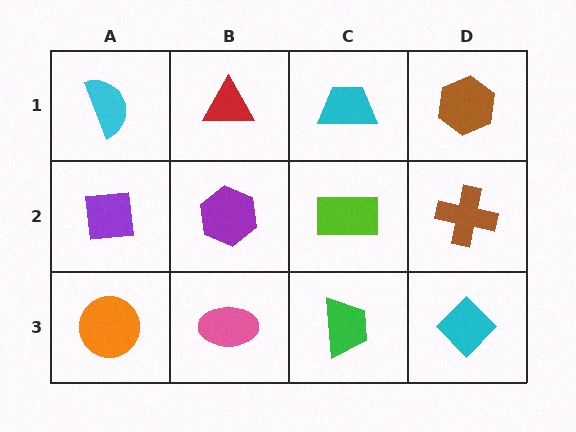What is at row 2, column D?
A brown cross.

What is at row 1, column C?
A cyan trapezoid.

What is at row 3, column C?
A green trapezoid.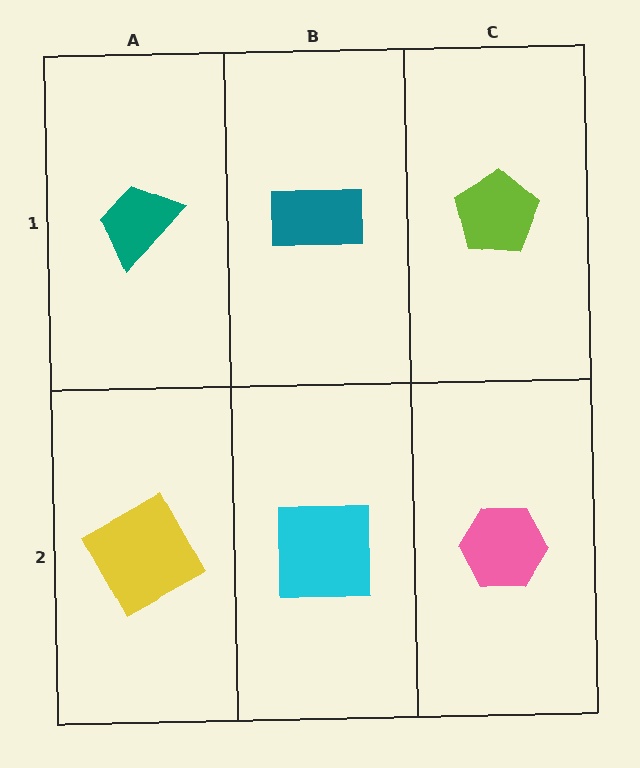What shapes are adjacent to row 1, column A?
A yellow square (row 2, column A), a teal rectangle (row 1, column B).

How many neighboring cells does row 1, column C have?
2.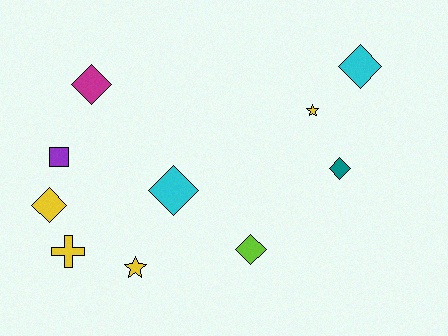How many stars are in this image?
There are 2 stars.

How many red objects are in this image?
There are no red objects.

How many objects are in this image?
There are 10 objects.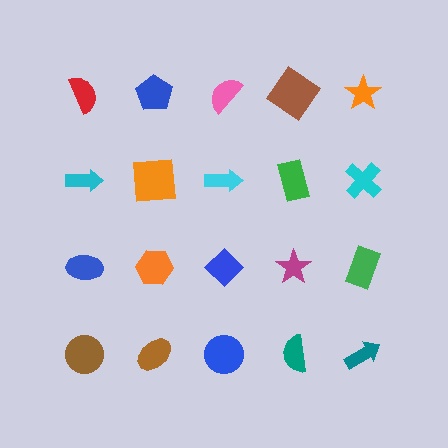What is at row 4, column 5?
A teal arrow.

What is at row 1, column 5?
An orange star.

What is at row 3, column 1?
A blue ellipse.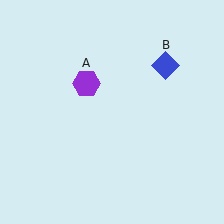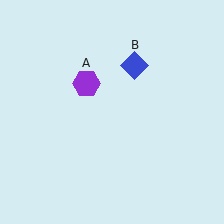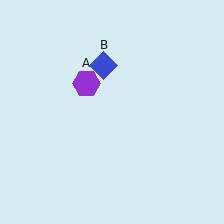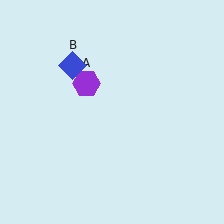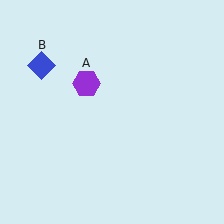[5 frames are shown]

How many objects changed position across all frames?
1 object changed position: blue diamond (object B).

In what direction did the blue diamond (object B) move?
The blue diamond (object B) moved left.